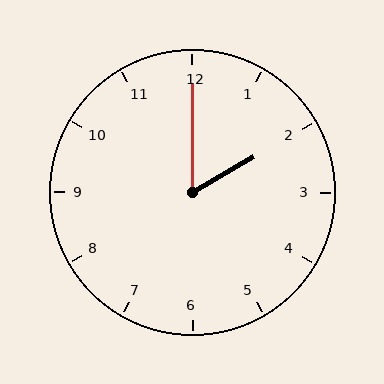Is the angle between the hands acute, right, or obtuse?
It is acute.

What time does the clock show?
2:00.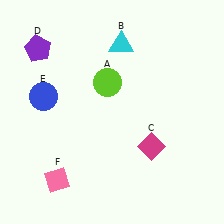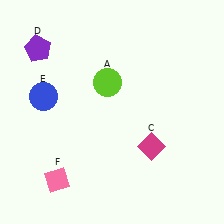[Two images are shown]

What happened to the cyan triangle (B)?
The cyan triangle (B) was removed in Image 2. It was in the top-right area of Image 1.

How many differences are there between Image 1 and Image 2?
There is 1 difference between the two images.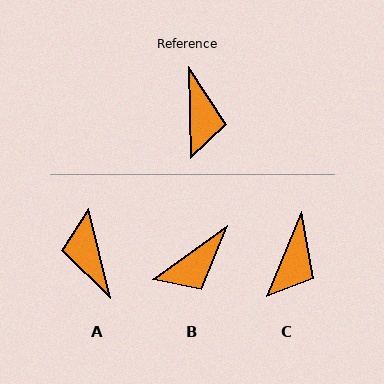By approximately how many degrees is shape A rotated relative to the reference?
Approximately 167 degrees clockwise.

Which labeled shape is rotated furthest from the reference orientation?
A, about 167 degrees away.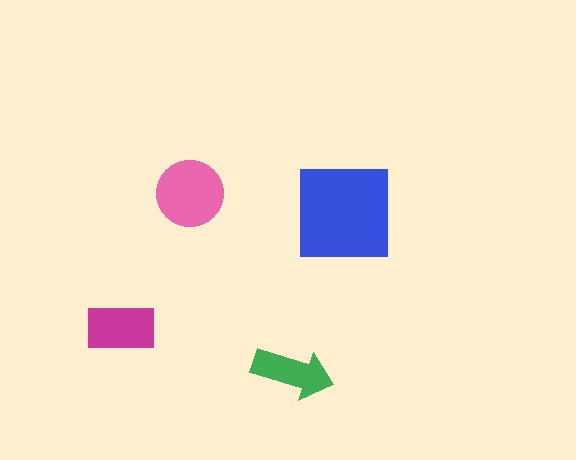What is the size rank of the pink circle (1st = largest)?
2nd.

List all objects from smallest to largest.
The green arrow, the magenta rectangle, the pink circle, the blue square.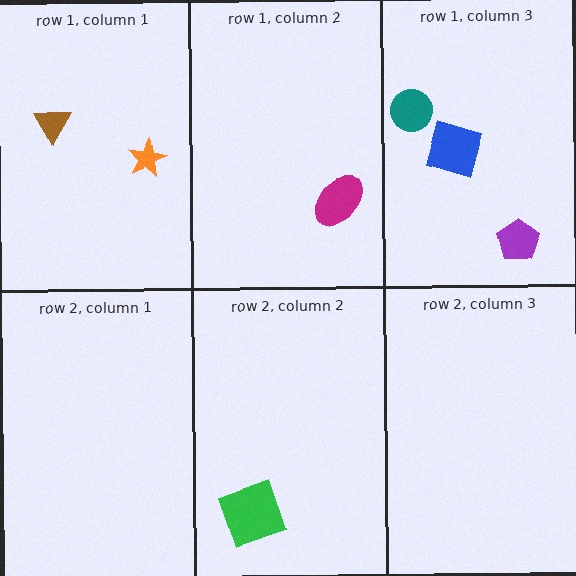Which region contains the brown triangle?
The row 1, column 1 region.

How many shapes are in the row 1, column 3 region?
3.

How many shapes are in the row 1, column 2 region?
1.